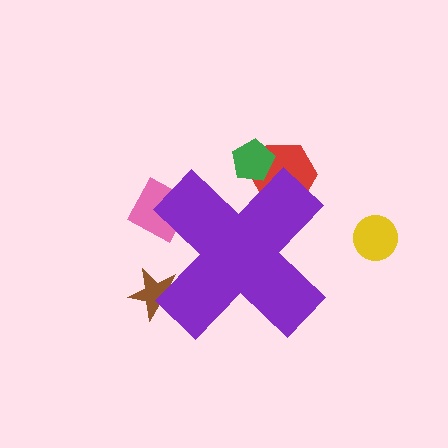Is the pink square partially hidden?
Yes, the pink square is partially hidden behind the purple cross.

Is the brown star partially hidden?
Yes, the brown star is partially hidden behind the purple cross.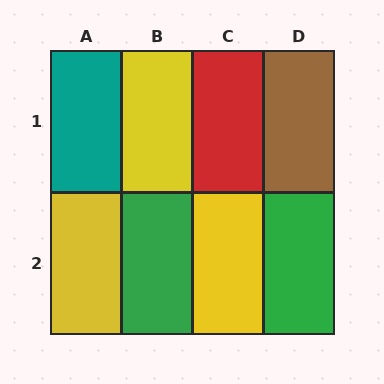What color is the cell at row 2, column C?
Yellow.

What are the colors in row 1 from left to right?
Teal, yellow, red, brown.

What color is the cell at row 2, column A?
Yellow.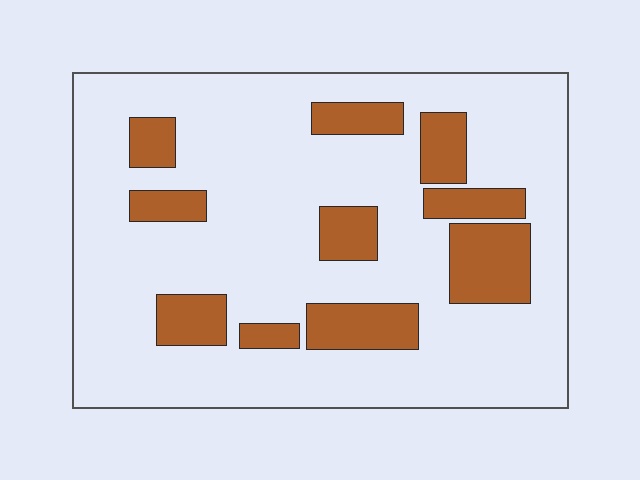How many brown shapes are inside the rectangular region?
10.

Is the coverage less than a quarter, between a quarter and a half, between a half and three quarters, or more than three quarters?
Less than a quarter.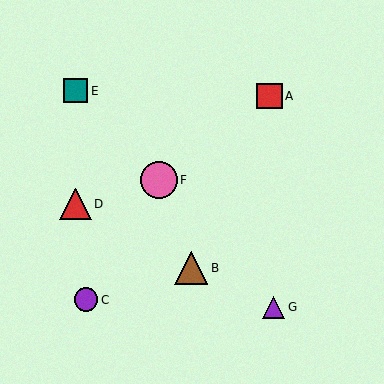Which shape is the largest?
The pink circle (labeled F) is the largest.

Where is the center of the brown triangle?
The center of the brown triangle is at (191, 268).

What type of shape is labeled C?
Shape C is a purple circle.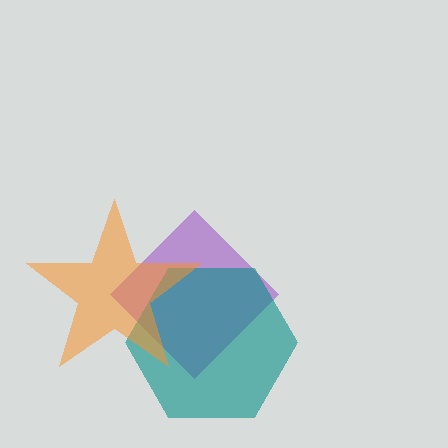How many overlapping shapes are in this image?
There are 3 overlapping shapes in the image.